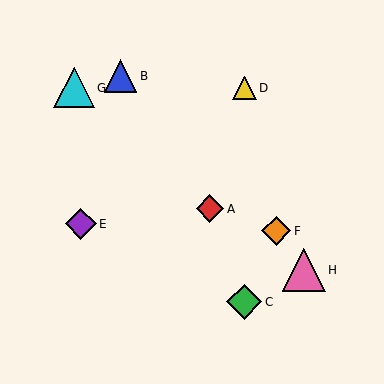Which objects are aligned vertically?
Objects C, D are aligned vertically.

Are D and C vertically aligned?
Yes, both are at x≈244.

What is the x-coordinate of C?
Object C is at x≈244.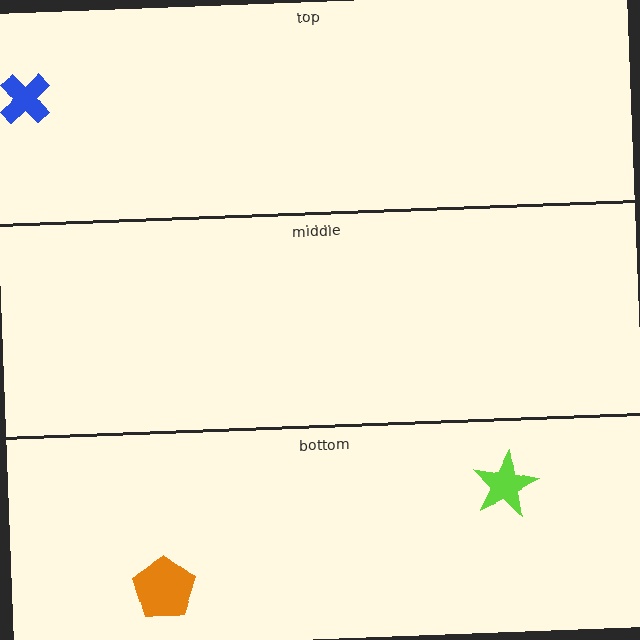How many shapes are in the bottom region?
2.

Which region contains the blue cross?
The top region.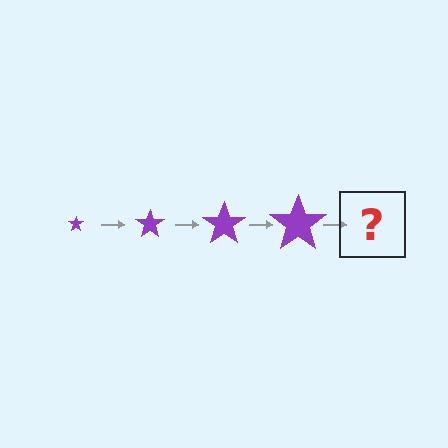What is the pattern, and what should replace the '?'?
The pattern is that the star gets progressively larger each step. The '?' should be a purple star, larger than the previous one.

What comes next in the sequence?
The next element should be a purple star, larger than the previous one.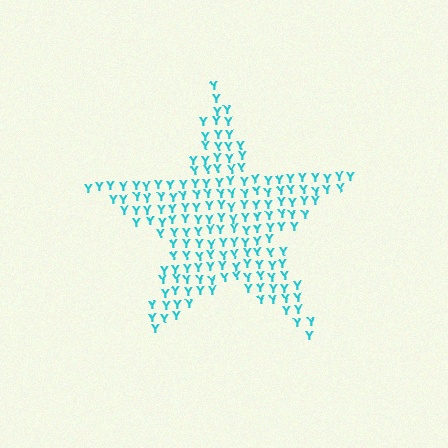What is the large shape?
The large shape is a star.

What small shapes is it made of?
It is made of small letter Y's.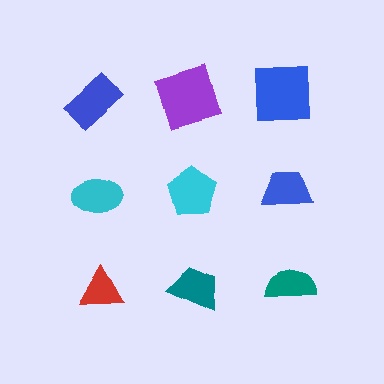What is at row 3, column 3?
A teal semicircle.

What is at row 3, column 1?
A red triangle.